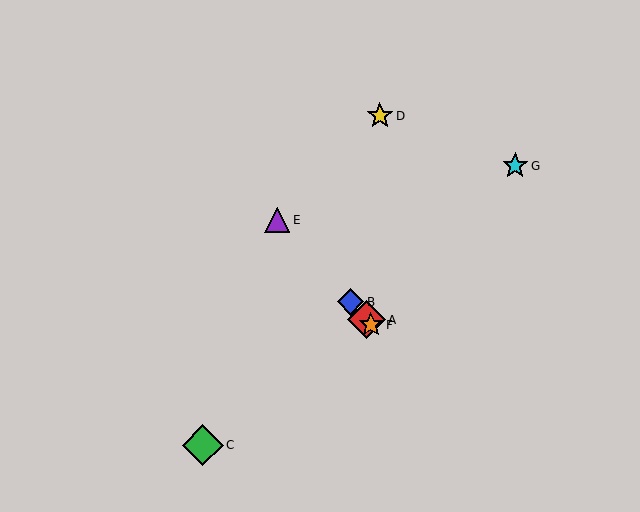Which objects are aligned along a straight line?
Objects A, B, E, F are aligned along a straight line.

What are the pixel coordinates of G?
Object G is at (515, 166).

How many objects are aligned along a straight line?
4 objects (A, B, E, F) are aligned along a straight line.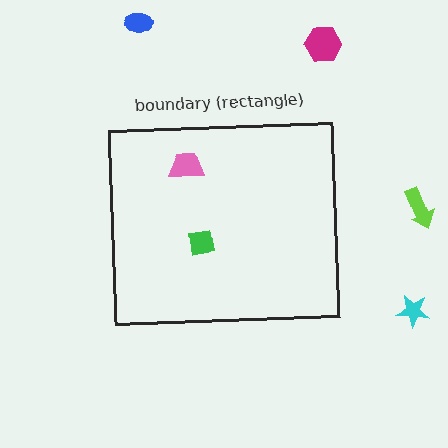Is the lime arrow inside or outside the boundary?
Outside.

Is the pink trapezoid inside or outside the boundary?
Inside.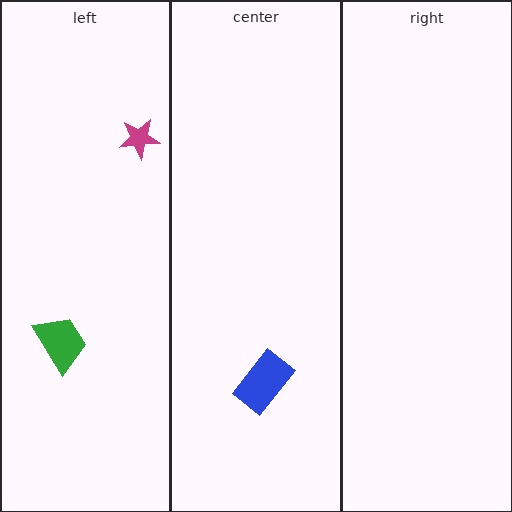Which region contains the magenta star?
The left region.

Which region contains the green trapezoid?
The left region.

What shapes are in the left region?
The green trapezoid, the magenta star.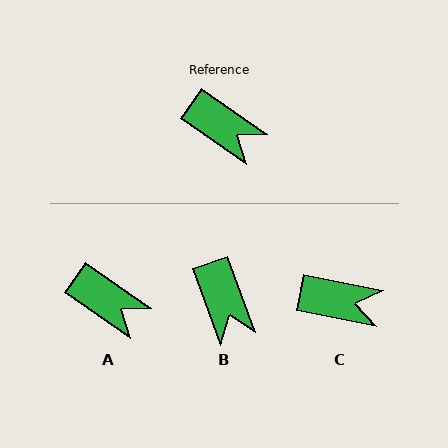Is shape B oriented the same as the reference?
No, it is off by about 35 degrees.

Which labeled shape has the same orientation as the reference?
A.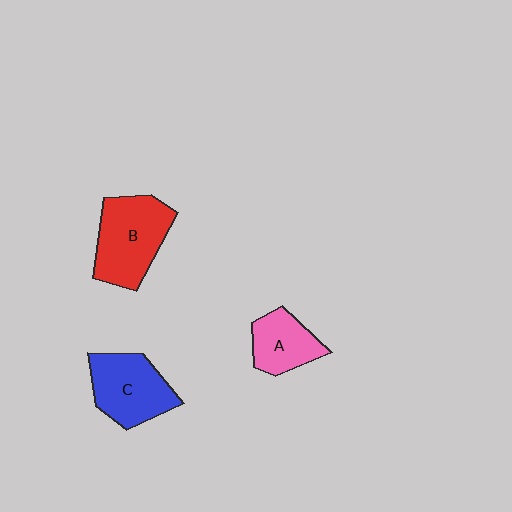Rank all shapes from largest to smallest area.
From largest to smallest: B (red), C (blue), A (pink).